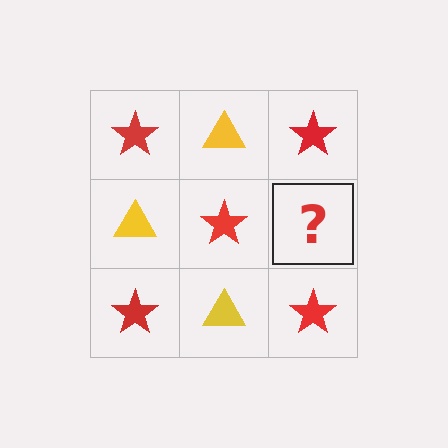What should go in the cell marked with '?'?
The missing cell should contain a yellow triangle.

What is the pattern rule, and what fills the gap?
The rule is that it alternates red star and yellow triangle in a checkerboard pattern. The gap should be filled with a yellow triangle.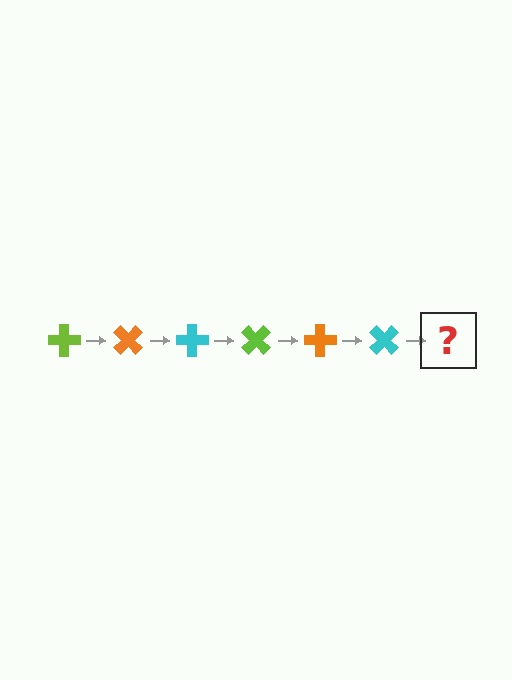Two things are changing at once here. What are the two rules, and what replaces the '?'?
The two rules are that it rotates 45 degrees each step and the color cycles through lime, orange, and cyan. The '?' should be a lime cross, rotated 270 degrees from the start.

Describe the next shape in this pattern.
It should be a lime cross, rotated 270 degrees from the start.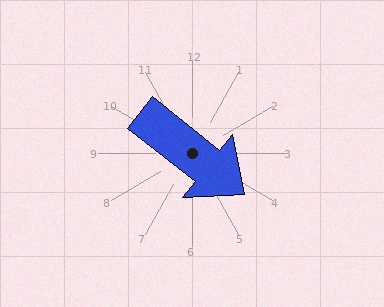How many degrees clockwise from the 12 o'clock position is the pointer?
Approximately 128 degrees.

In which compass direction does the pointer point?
Southeast.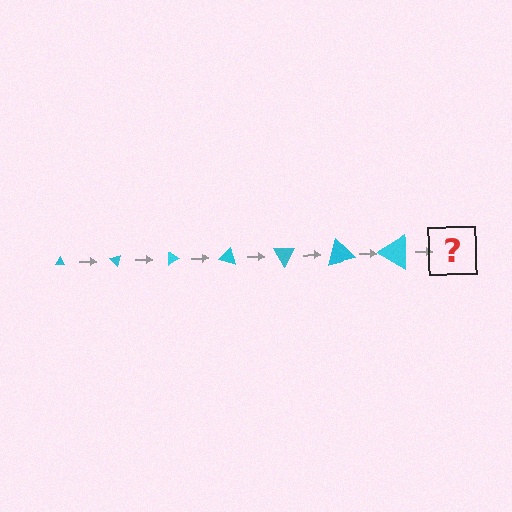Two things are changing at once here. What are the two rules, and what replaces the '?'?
The two rules are that the triangle grows larger each step and it rotates 45 degrees each step. The '?' should be a triangle, larger than the previous one and rotated 315 degrees from the start.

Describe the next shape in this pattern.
It should be a triangle, larger than the previous one and rotated 315 degrees from the start.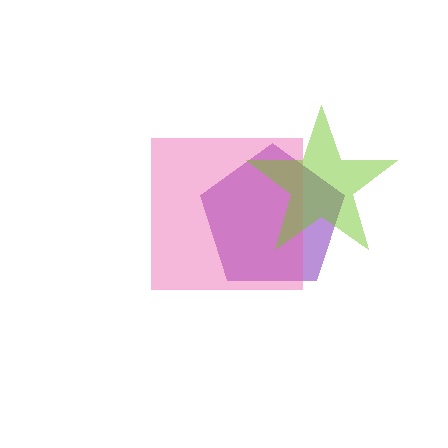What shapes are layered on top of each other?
The layered shapes are: a purple pentagon, a pink square, a lime star.